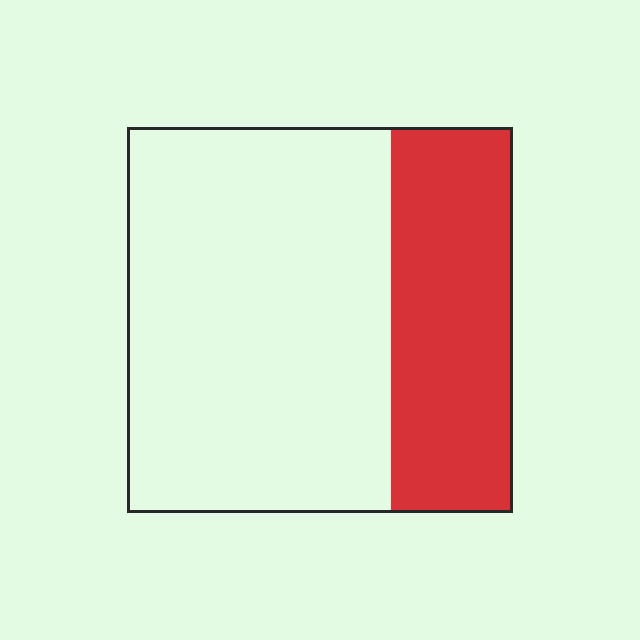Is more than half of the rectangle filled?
No.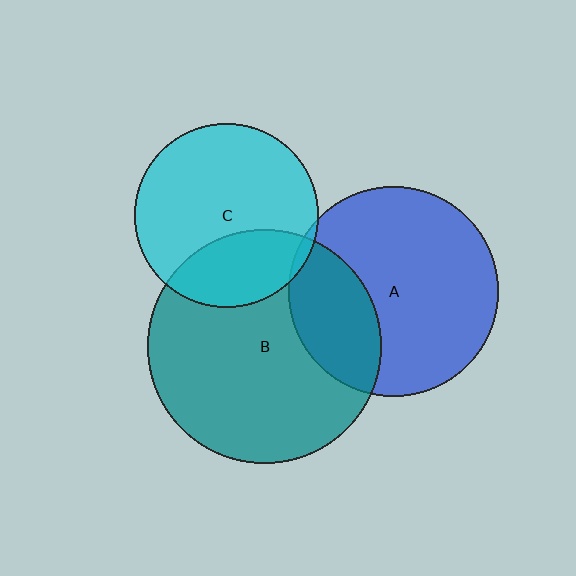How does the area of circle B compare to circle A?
Approximately 1.2 times.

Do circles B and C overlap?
Yes.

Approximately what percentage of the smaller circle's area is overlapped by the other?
Approximately 30%.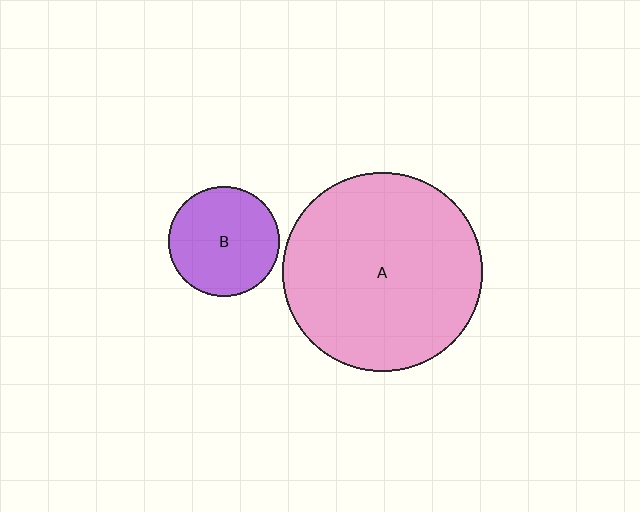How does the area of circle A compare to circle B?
Approximately 3.3 times.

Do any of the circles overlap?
No, none of the circles overlap.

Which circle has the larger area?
Circle A (pink).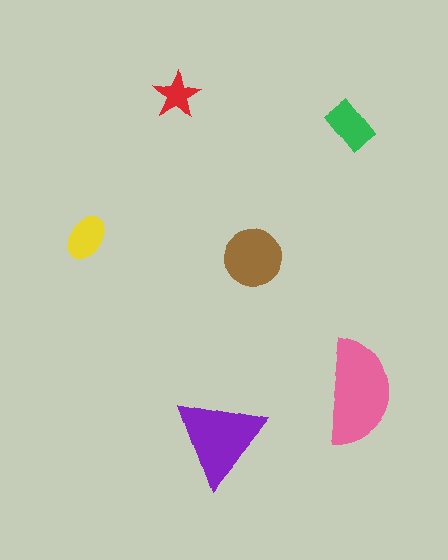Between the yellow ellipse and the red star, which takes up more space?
The yellow ellipse.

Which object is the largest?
The pink semicircle.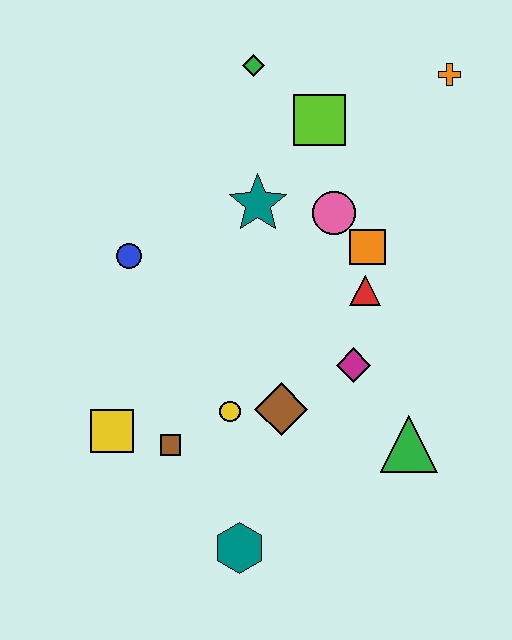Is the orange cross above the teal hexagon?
Yes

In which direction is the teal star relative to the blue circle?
The teal star is to the right of the blue circle.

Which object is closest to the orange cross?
The lime square is closest to the orange cross.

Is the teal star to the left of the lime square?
Yes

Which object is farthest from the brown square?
The orange cross is farthest from the brown square.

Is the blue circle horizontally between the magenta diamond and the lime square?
No